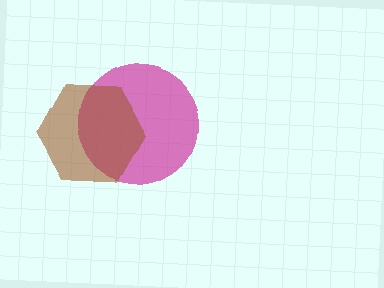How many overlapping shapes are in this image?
There are 2 overlapping shapes in the image.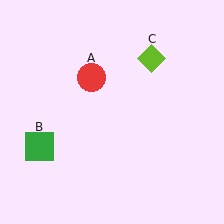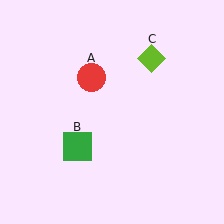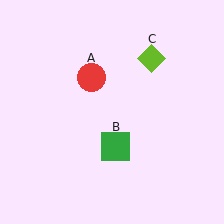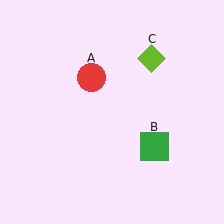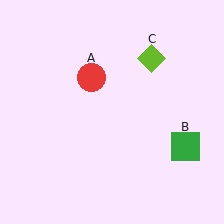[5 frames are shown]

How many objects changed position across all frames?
1 object changed position: green square (object B).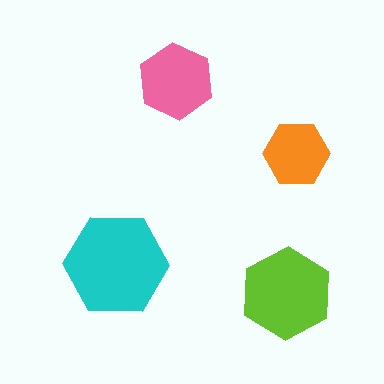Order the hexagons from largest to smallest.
the cyan one, the lime one, the pink one, the orange one.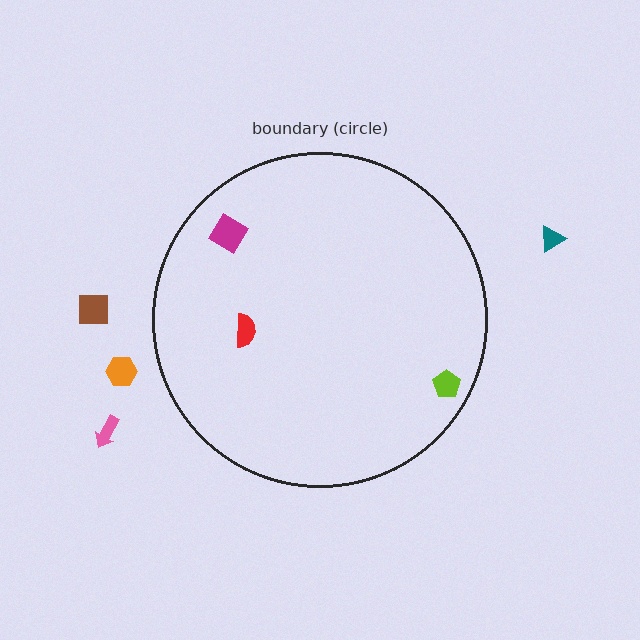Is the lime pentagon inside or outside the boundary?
Inside.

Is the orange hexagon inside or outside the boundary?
Outside.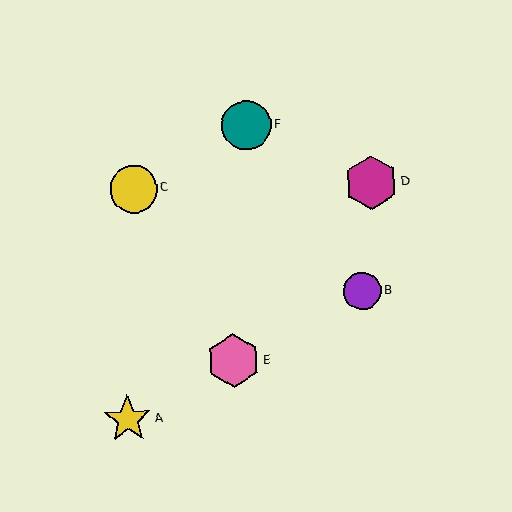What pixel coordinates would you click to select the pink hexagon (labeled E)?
Click at (234, 361) to select the pink hexagon E.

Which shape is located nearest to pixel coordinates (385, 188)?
The magenta hexagon (labeled D) at (371, 183) is nearest to that location.